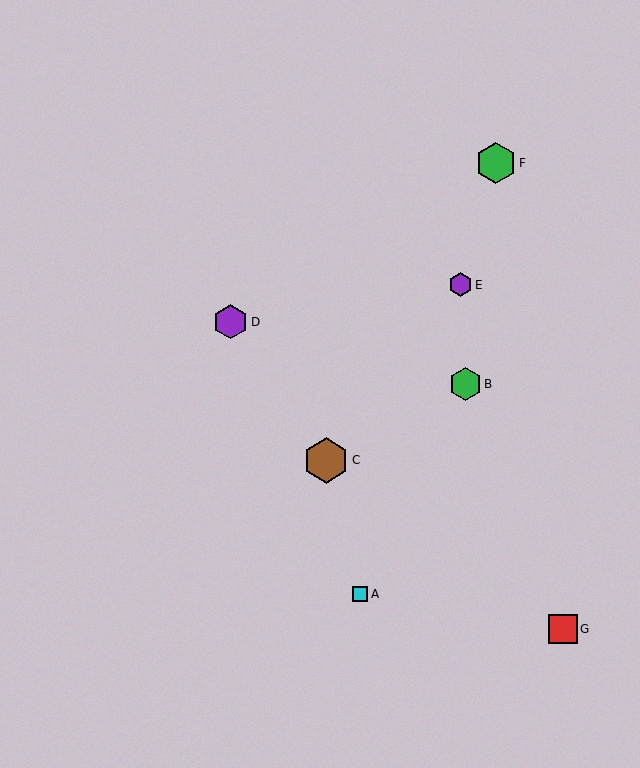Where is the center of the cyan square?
The center of the cyan square is at (360, 594).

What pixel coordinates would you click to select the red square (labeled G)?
Click at (563, 629) to select the red square G.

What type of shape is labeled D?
Shape D is a purple hexagon.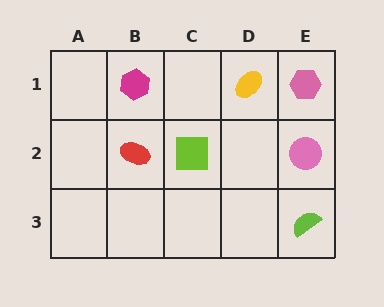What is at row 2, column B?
A red ellipse.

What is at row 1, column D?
A yellow ellipse.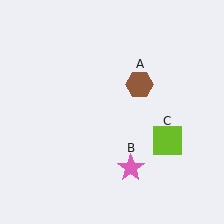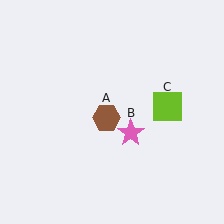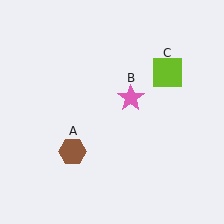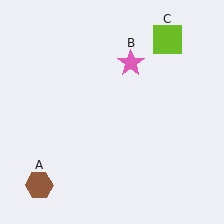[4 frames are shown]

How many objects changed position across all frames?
3 objects changed position: brown hexagon (object A), pink star (object B), lime square (object C).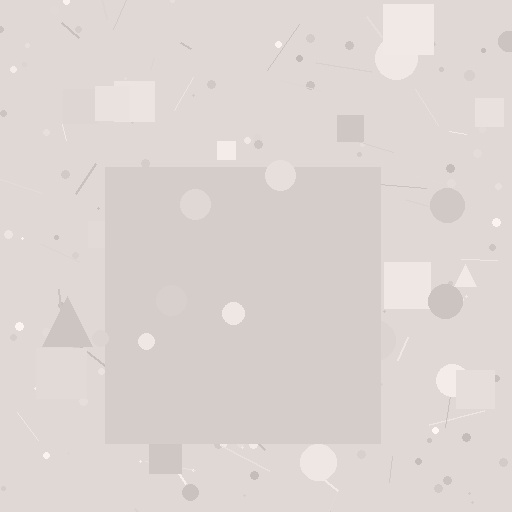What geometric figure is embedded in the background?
A square is embedded in the background.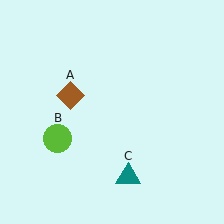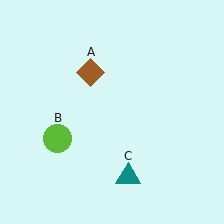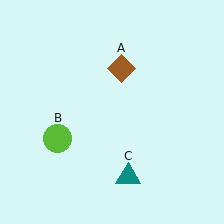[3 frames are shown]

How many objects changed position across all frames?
1 object changed position: brown diamond (object A).